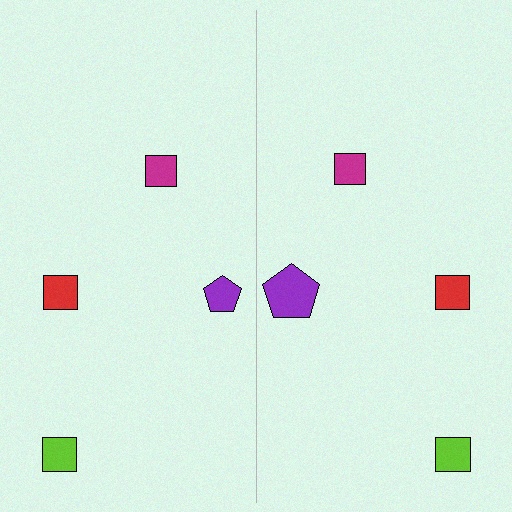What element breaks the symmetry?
The purple pentagon on the right side has a different size than its mirror counterpart.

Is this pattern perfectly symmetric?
No, the pattern is not perfectly symmetric. The purple pentagon on the right side has a different size than its mirror counterpart.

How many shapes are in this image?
There are 8 shapes in this image.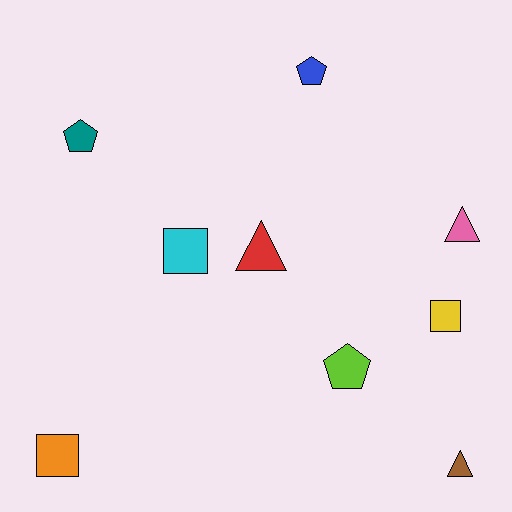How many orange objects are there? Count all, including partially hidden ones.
There is 1 orange object.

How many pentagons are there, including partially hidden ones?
There are 3 pentagons.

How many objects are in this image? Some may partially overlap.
There are 9 objects.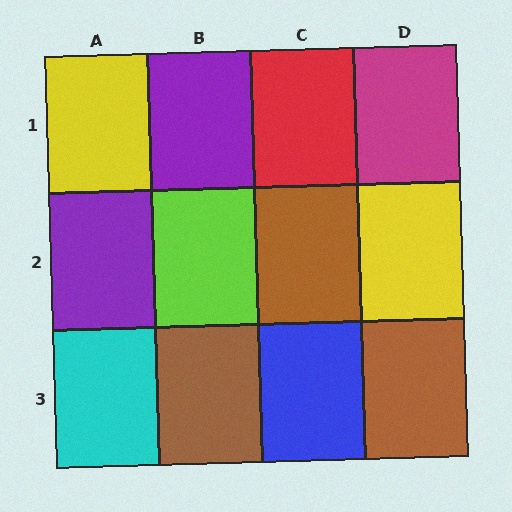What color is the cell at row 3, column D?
Brown.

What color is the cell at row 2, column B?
Lime.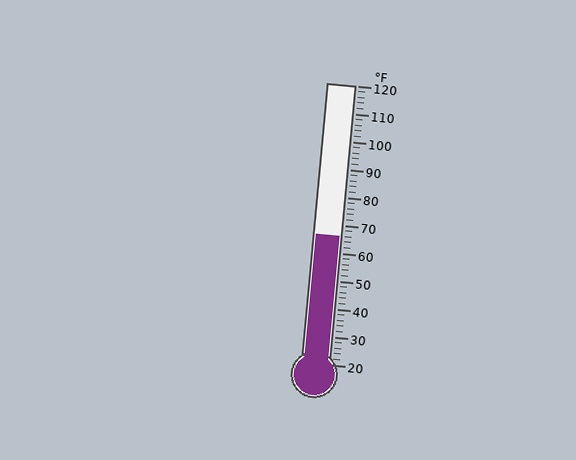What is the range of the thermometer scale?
The thermometer scale ranges from 20°F to 120°F.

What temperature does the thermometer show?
The thermometer shows approximately 66°F.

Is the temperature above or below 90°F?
The temperature is below 90°F.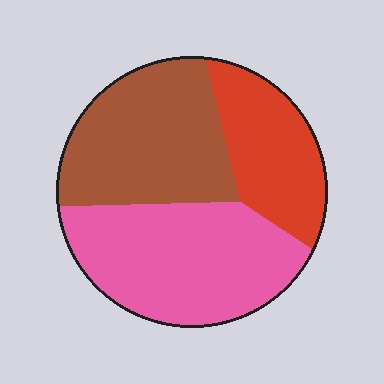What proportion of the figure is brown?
Brown covers 36% of the figure.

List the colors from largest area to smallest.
From largest to smallest: pink, brown, red.